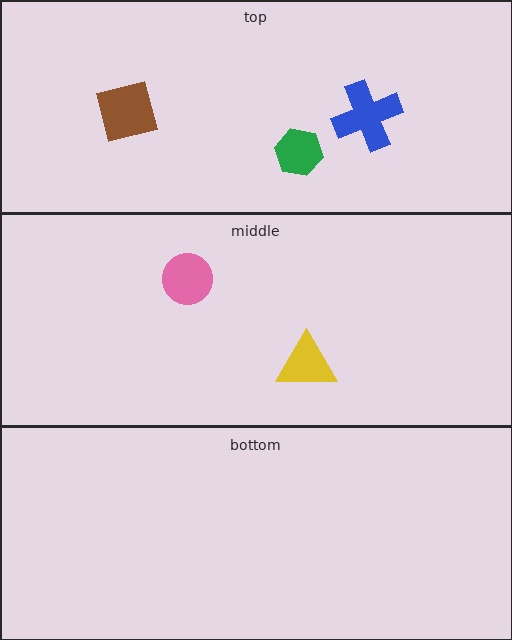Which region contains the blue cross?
The top region.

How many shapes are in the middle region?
2.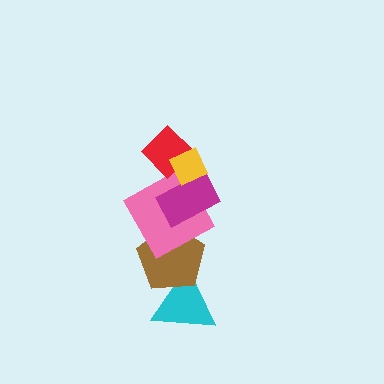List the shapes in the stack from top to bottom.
From top to bottom: the yellow diamond, the red diamond, the magenta rectangle, the pink square, the brown pentagon, the cyan triangle.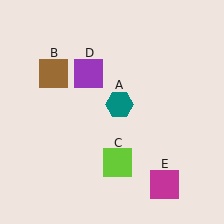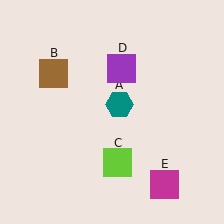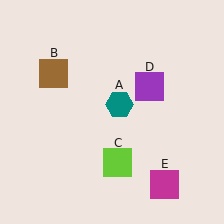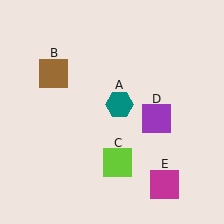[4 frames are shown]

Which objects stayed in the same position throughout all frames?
Teal hexagon (object A) and brown square (object B) and lime square (object C) and magenta square (object E) remained stationary.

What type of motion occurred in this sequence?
The purple square (object D) rotated clockwise around the center of the scene.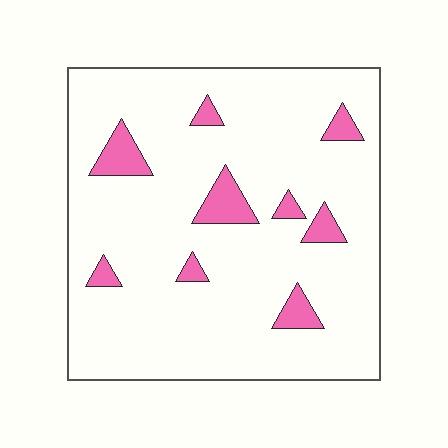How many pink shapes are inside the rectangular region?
9.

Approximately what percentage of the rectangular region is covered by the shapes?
Approximately 10%.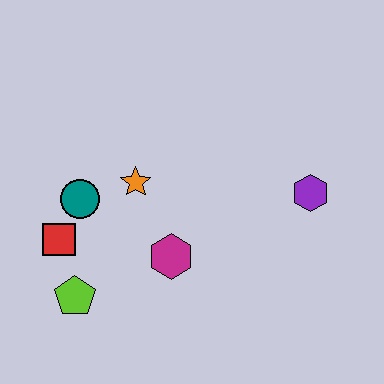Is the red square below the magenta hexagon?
No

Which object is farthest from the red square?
The purple hexagon is farthest from the red square.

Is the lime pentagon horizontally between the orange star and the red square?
Yes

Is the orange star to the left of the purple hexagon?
Yes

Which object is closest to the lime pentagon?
The red square is closest to the lime pentagon.